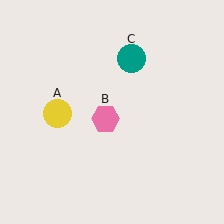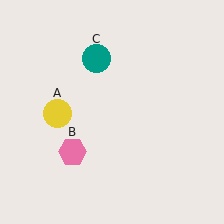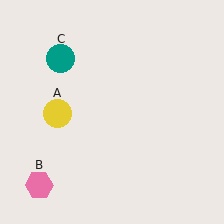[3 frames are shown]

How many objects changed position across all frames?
2 objects changed position: pink hexagon (object B), teal circle (object C).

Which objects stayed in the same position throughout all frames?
Yellow circle (object A) remained stationary.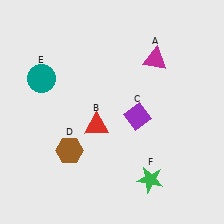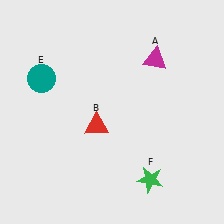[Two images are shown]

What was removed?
The purple diamond (C), the brown hexagon (D) were removed in Image 2.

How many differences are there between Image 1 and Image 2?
There are 2 differences between the two images.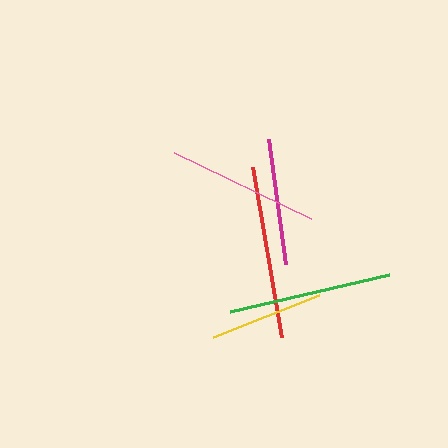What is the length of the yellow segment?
The yellow segment is approximately 114 pixels long.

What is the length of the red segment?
The red segment is approximately 173 pixels long.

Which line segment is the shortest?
The yellow line is the shortest at approximately 114 pixels.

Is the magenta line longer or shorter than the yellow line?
The magenta line is longer than the yellow line.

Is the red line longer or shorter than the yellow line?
The red line is longer than the yellow line.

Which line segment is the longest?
The red line is the longest at approximately 173 pixels.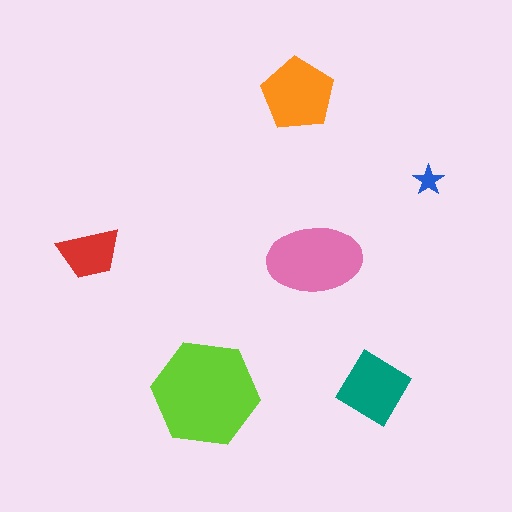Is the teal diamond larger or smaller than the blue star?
Larger.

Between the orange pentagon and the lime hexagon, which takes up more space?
The lime hexagon.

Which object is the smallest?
The blue star.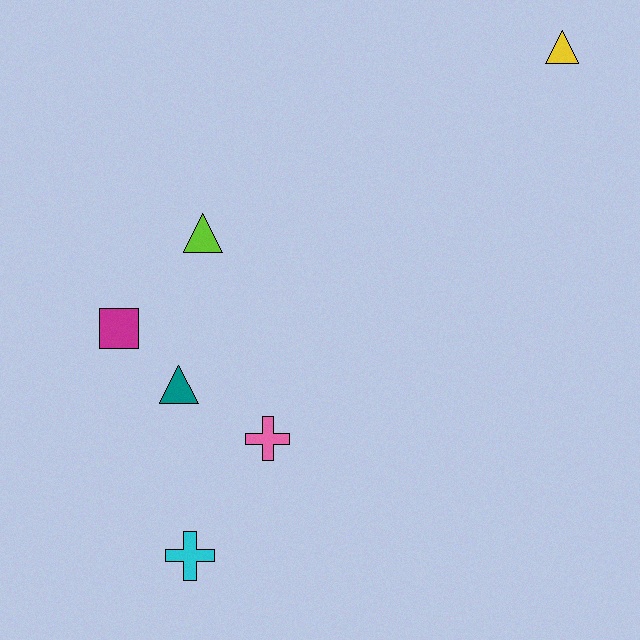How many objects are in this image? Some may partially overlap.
There are 6 objects.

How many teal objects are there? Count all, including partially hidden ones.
There is 1 teal object.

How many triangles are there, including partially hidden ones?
There are 3 triangles.